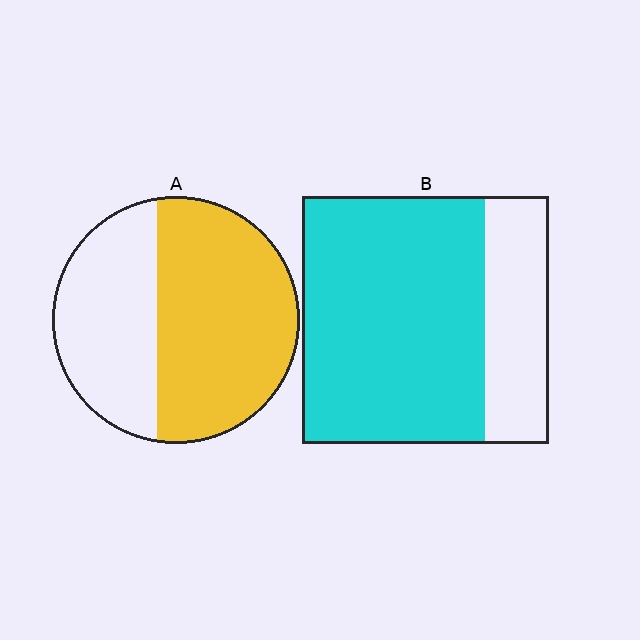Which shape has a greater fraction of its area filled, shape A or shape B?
Shape B.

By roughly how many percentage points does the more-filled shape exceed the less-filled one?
By roughly 15 percentage points (B over A).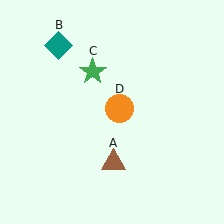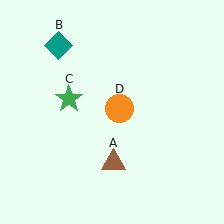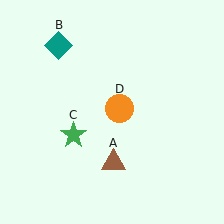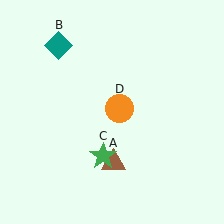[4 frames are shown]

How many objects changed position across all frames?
1 object changed position: green star (object C).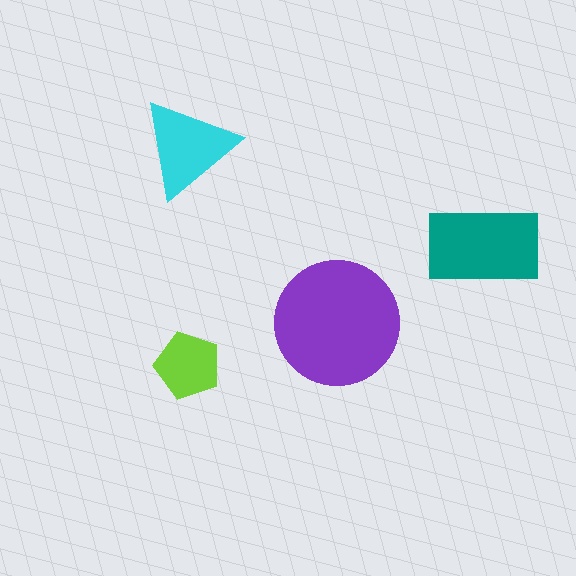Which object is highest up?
The cyan triangle is topmost.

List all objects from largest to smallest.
The purple circle, the teal rectangle, the cyan triangle, the lime pentagon.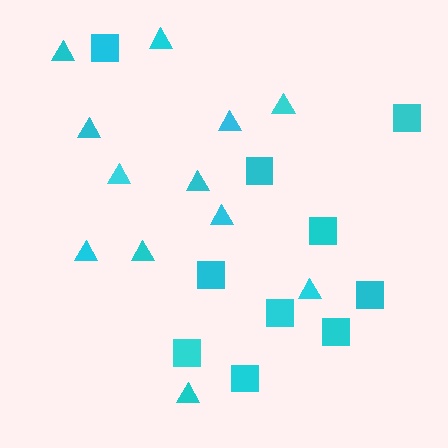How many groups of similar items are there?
There are 2 groups: one group of squares (10) and one group of triangles (12).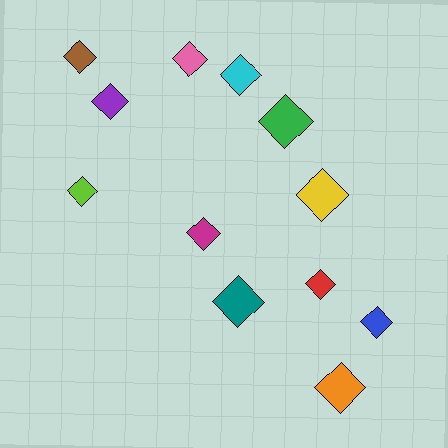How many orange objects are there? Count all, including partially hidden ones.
There is 1 orange object.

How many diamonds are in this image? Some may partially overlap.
There are 12 diamonds.